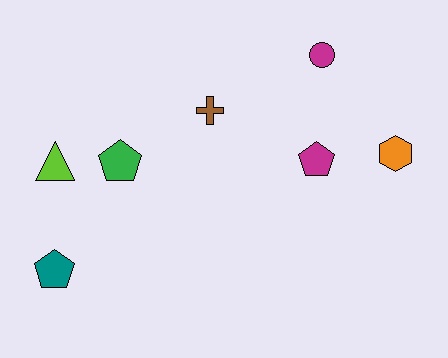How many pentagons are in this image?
There are 3 pentagons.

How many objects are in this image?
There are 7 objects.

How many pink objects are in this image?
There are no pink objects.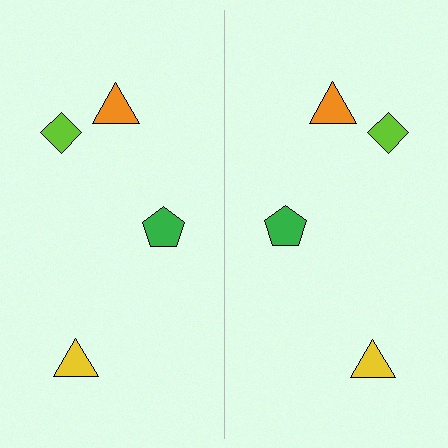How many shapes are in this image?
There are 8 shapes in this image.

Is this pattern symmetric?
Yes, this pattern has bilateral (reflection) symmetry.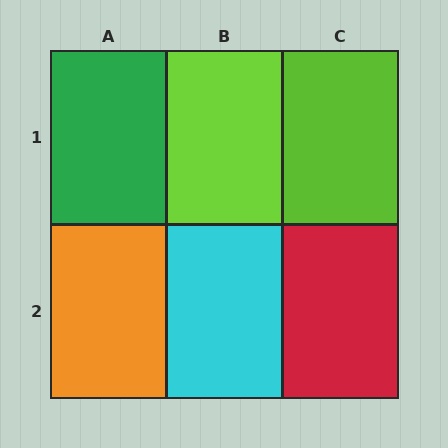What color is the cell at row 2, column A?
Orange.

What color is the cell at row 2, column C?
Red.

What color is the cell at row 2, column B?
Cyan.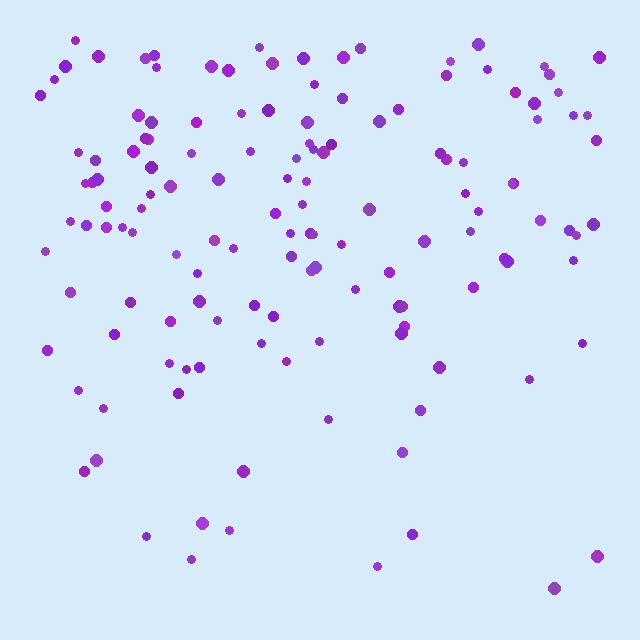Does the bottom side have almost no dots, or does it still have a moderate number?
Still a moderate number, just noticeably fewer than the top.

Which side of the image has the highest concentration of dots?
The top.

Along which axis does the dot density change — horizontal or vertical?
Vertical.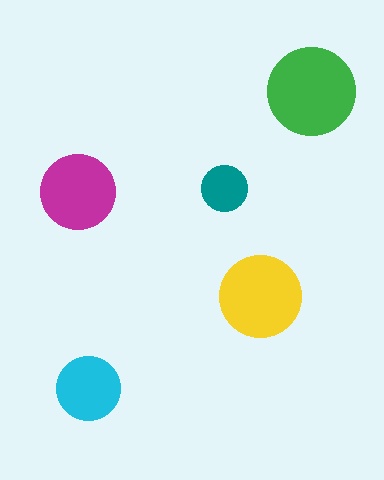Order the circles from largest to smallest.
the green one, the yellow one, the magenta one, the cyan one, the teal one.